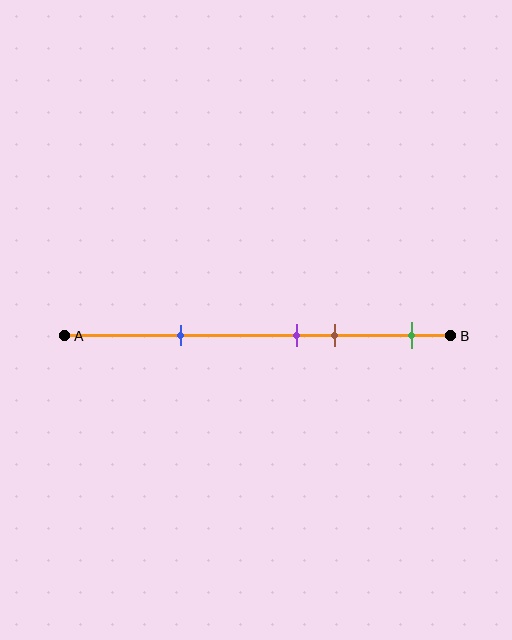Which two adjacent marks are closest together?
The purple and brown marks are the closest adjacent pair.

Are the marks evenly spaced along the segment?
No, the marks are not evenly spaced.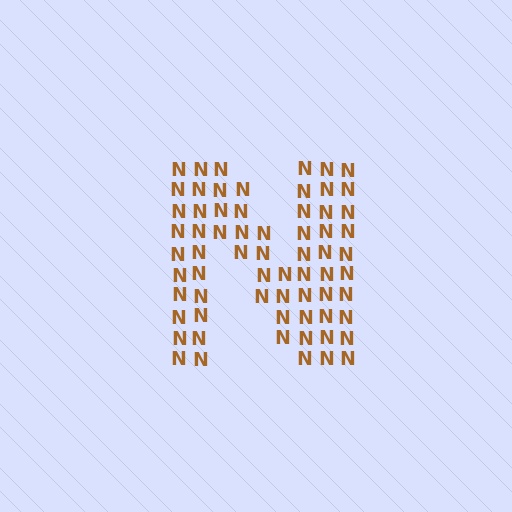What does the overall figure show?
The overall figure shows the letter N.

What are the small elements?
The small elements are letter N's.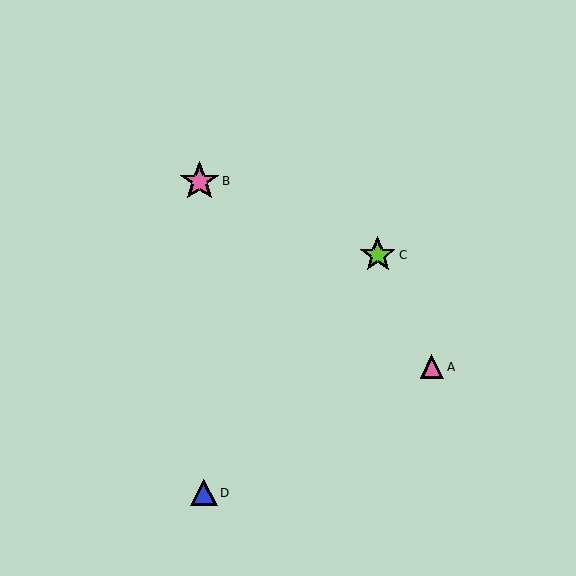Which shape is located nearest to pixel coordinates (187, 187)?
The pink star (labeled B) at (199, 181) is nearest to that location.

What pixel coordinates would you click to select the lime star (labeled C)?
Click at (378, 255) to select the lime star C.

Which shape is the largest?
The pink star (labeled B) is the largest.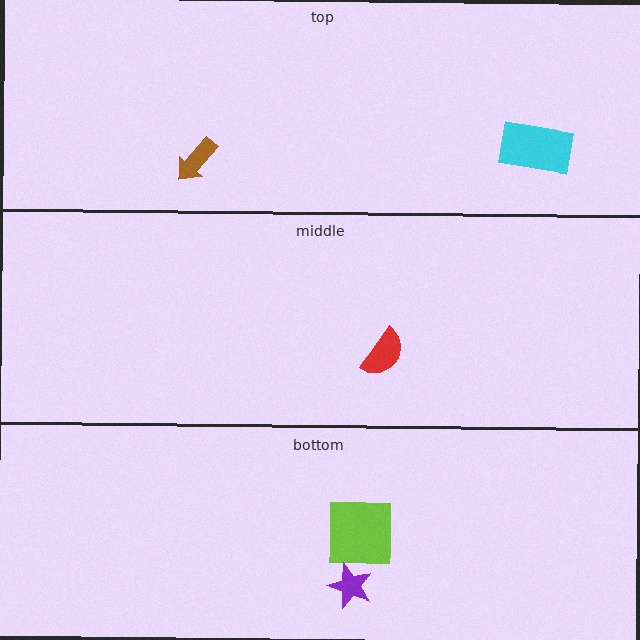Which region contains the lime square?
The bottom region.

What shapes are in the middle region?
The red semicircle.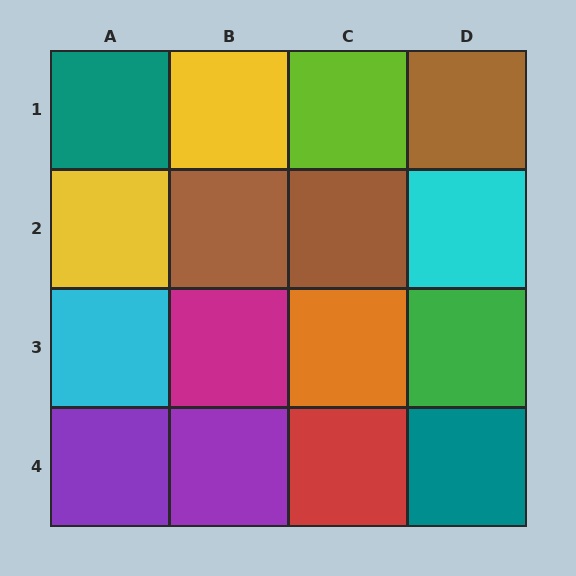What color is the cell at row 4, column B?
Purple.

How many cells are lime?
1 cell is lime.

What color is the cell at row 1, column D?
Brown.